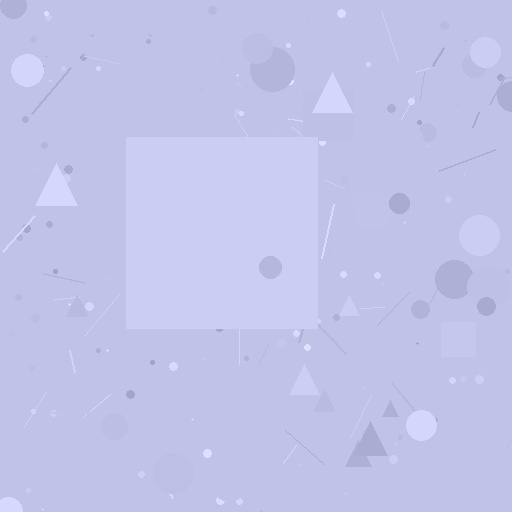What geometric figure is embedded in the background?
A square is embedded in the background.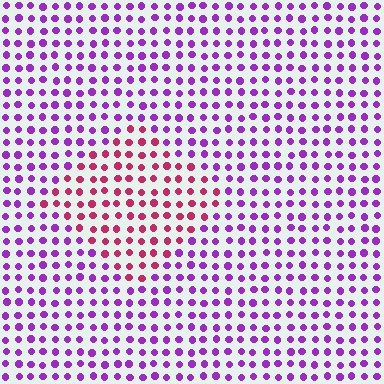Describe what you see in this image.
The image is filled with small purple elements in a uniform arrangement. A diamond-shaped region is visible where the elements are tinted to a slightly different hue, forming a subtle color boundary.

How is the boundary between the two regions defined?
The boundary is defined purely by a slight shift in hue (about 51 degrees). Spacing, size, and orientation are identical on both sides.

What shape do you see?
I see a diamond.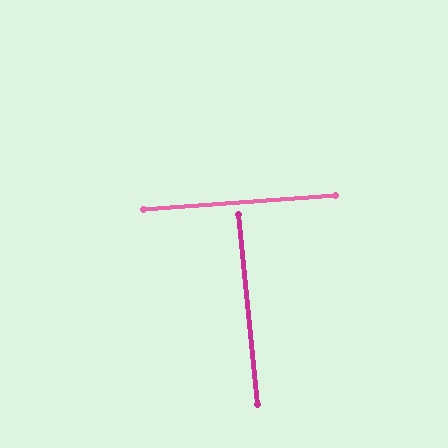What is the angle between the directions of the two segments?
Approximately 88 degrees.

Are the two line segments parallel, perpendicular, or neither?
Perpendicular — they meet at approximately 88°.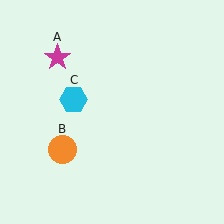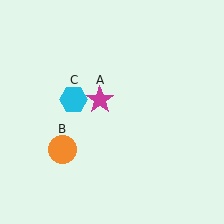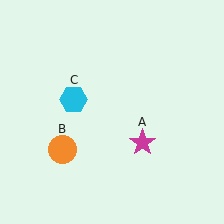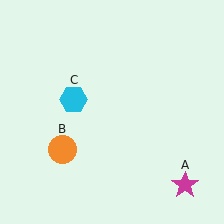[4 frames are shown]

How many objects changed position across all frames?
1 object changed position: magenta star (object A).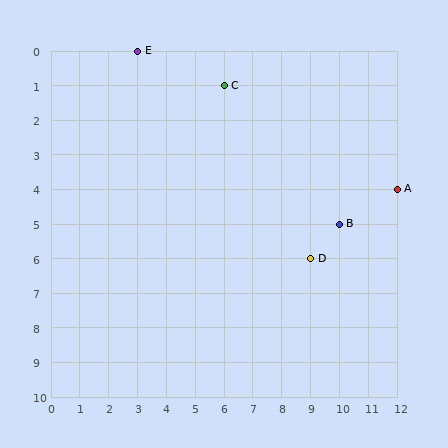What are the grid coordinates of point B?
Point B is at grid coordinates (10, 5).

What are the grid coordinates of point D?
Point D is at grid coordinates (9, 6).